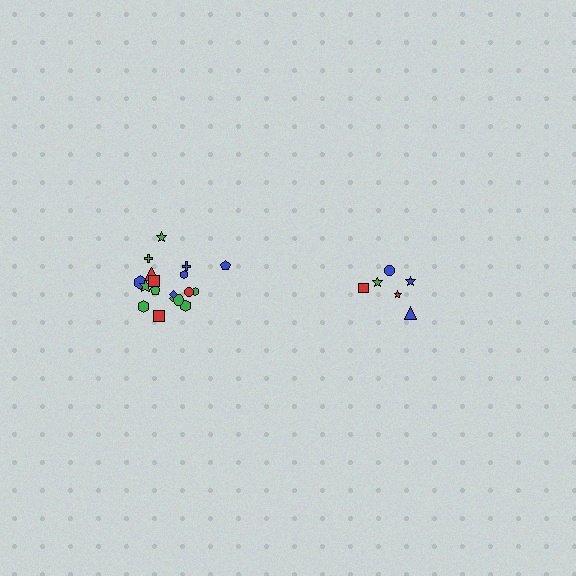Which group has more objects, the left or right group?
The left group.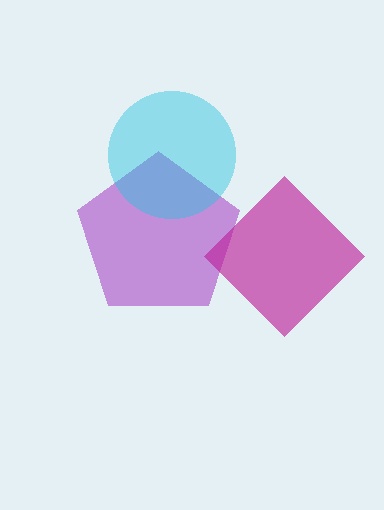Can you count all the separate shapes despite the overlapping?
Yes, there are 3 separate shapes.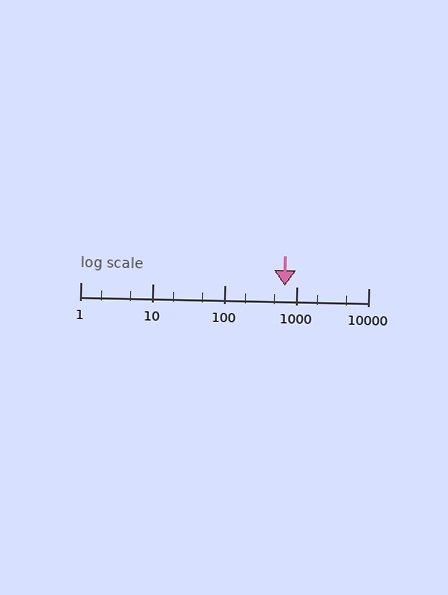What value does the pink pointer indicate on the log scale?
The pointer indicates approximately 690.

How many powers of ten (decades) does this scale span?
The scale spans 4 decades, from 1 to 10000.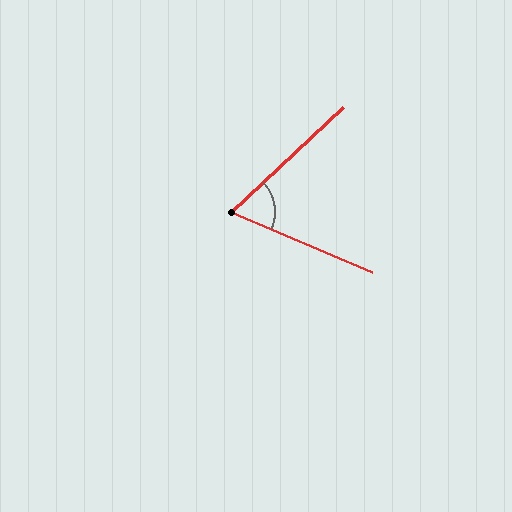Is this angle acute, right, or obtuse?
It is acute.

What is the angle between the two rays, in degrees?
Approximately 66 degrees.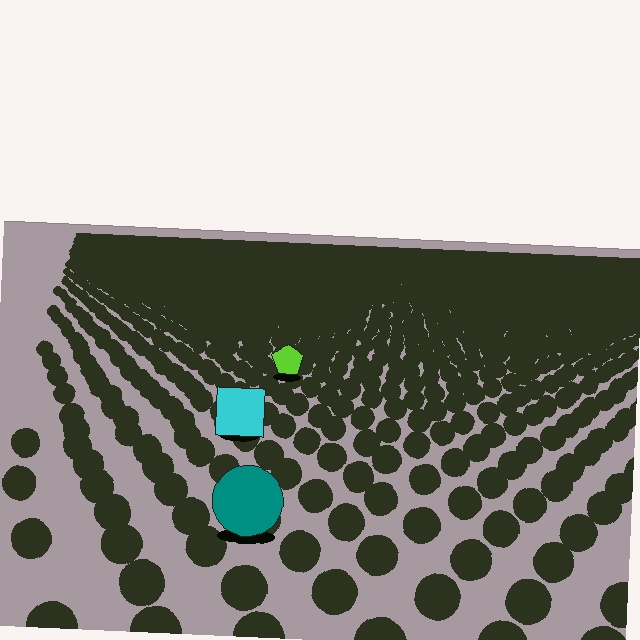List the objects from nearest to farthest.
From nearest to farthest: the teal circle, the cyan square, the lime pentagon.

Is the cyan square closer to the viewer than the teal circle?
No. The teal circle is closer — you can tell from the texture gradient: the ground texture is coarser near it.